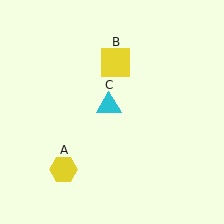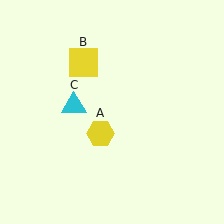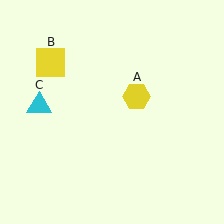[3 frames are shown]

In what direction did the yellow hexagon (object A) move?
The yellow hexagon (object A) moved up and to the right.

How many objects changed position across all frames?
3 objects changed position: yellow hexagon (object A), yellow square (object B), cyan triangle (object C).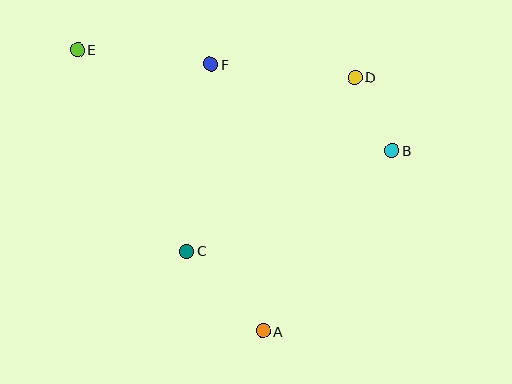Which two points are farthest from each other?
Points A and E are farthest from each other.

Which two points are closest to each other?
Points B and D are closest to each other.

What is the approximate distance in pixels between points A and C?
The distance between A and C is approximately 110 pixels.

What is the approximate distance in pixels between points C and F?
The distance between C and F is approximately 188 pixels.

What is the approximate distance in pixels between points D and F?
The distance between D and F is approximately 145 pixels.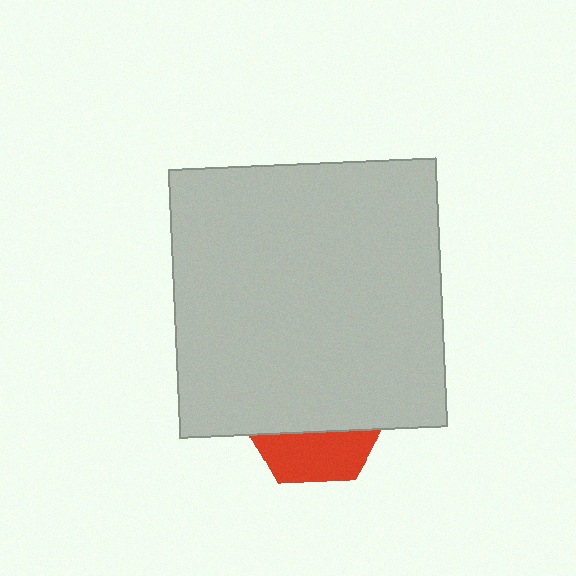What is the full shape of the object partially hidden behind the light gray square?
The partially hidden object is a red hexagon.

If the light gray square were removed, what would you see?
You would see the complete red hexagon.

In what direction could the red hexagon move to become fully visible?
The red hexagon could move down. That would shift it out from behind the light gray square entirely.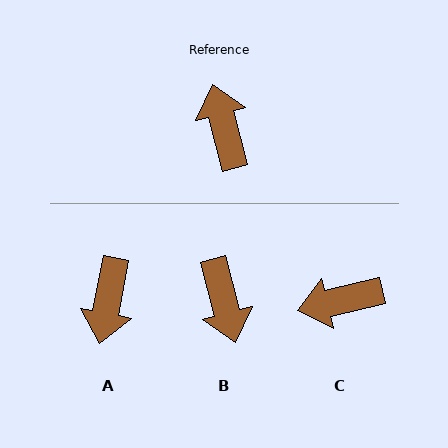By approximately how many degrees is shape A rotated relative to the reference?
Approximately 154 degrees counter-clockwise.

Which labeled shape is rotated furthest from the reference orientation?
B, about 180 degrees away.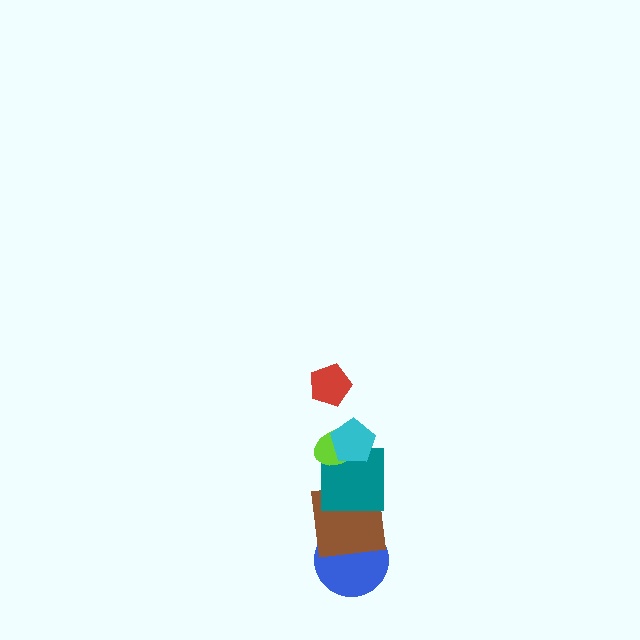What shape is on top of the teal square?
The lime ellipse is on top of the teal square.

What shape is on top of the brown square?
The teal square is on top of the brown square.